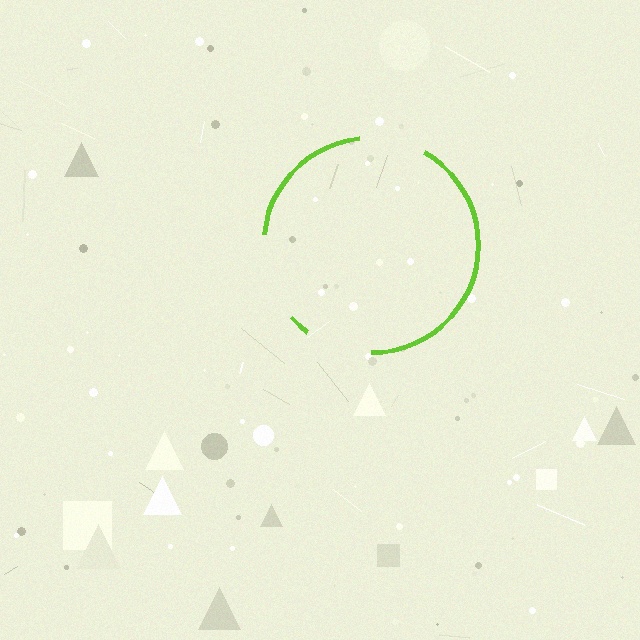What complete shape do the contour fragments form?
The contour fragments form a circle.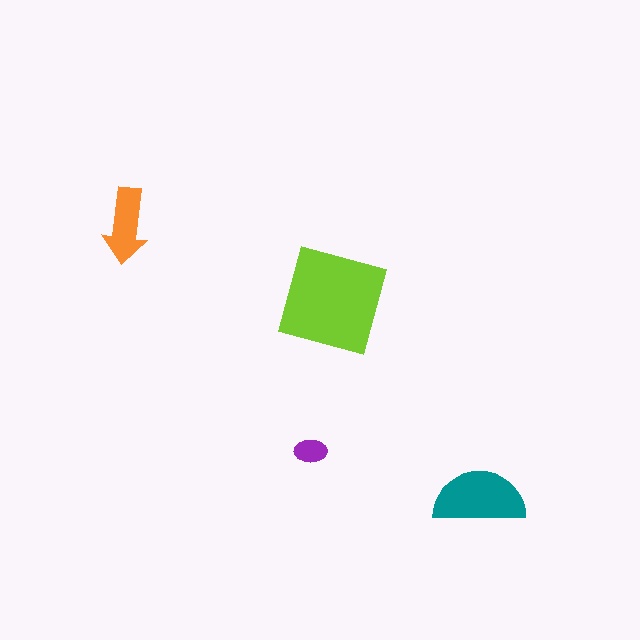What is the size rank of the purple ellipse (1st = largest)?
4th.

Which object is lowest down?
The teal semicircle is bottommost.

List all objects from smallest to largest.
The purple ellipse, the orange arrow, the teal semicircle, the lime square.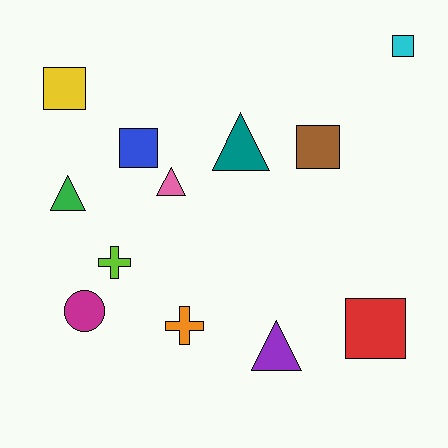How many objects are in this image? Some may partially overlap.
There are 12 objects.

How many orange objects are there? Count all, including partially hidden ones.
There is 1 orange object.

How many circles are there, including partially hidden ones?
There is 1 circle.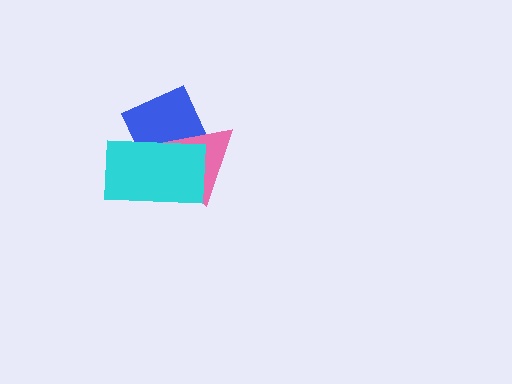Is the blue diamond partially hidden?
Yes, it is partially covered by another shape.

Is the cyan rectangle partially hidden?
No, no other shape covers it.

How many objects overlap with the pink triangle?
2 objects overlap with the pink triangle.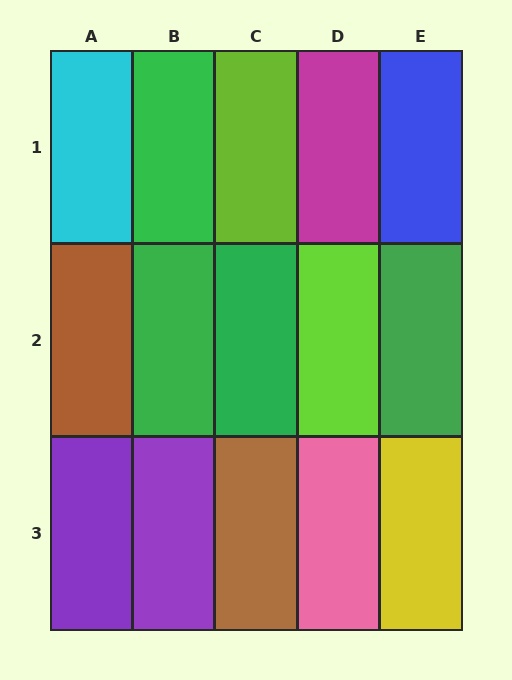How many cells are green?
4 cells are green.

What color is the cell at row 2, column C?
Green.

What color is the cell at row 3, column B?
Purple.